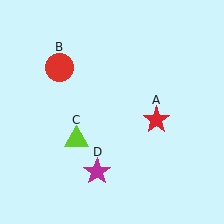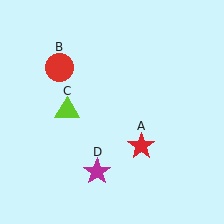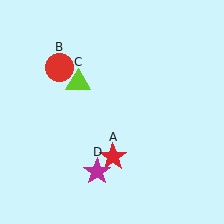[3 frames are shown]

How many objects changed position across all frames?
2 objects changed position: red star (object A), lime triangle (object C).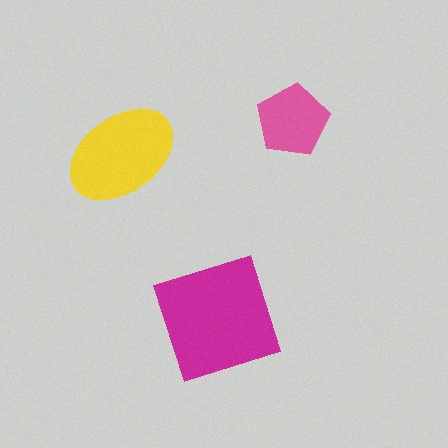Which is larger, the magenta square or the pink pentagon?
The magenta square.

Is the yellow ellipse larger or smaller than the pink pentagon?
Larger.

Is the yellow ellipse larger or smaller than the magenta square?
Smaller.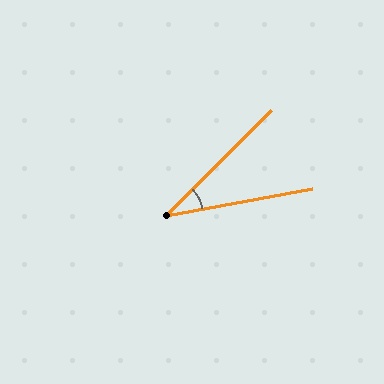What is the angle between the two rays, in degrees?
Approximately 35 degrees.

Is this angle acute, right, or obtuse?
It is acute.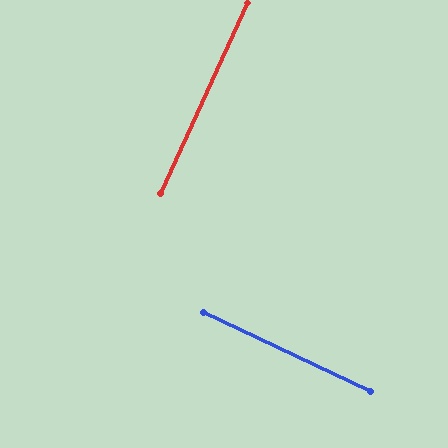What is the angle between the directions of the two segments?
Approximately 89 degrees.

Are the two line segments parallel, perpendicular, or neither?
Perpendicular — they meet at approximately 89°.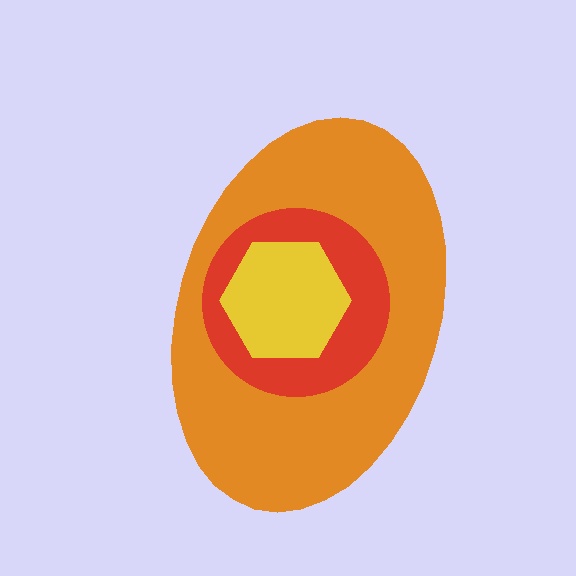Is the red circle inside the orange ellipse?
Yes.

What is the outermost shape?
The orange ellipse.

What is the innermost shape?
The yellow hexagon.